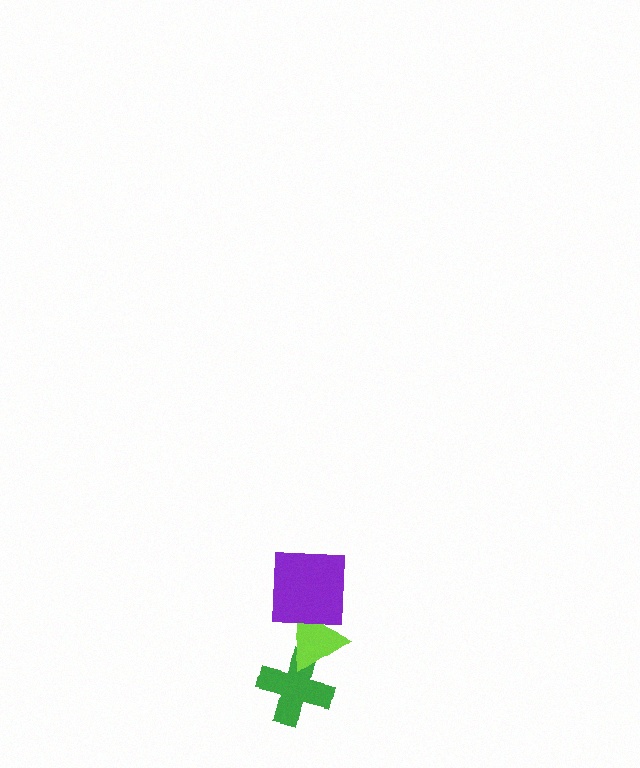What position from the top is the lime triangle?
The lime triangle is 2nd from the top.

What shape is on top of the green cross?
The lime triangle is on top of the green cross.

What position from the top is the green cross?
The green cross is 3rd from the top.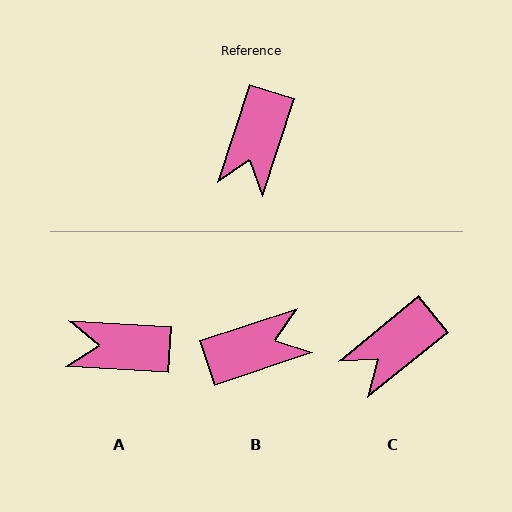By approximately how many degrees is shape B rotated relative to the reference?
Approximately 126 degrees counter-clockwise.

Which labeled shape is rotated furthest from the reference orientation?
B, about 126 degrees away.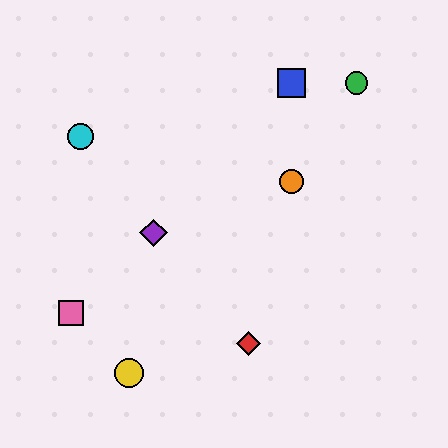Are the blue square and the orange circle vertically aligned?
Yes, both are at x≈292.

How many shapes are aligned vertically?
2 shapes (the blue square, the orange circle) are aligned vertically.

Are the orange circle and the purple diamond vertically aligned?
No, the orange circle is at x≈292 and the purple diamond is at x≈154.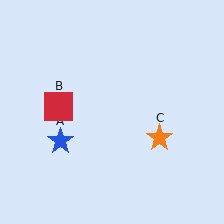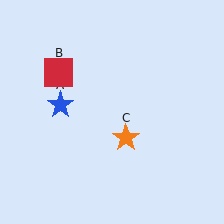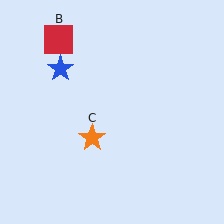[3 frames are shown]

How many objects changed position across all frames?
3 objects changed position: blue star (object A), red square (object B), orange star (object C).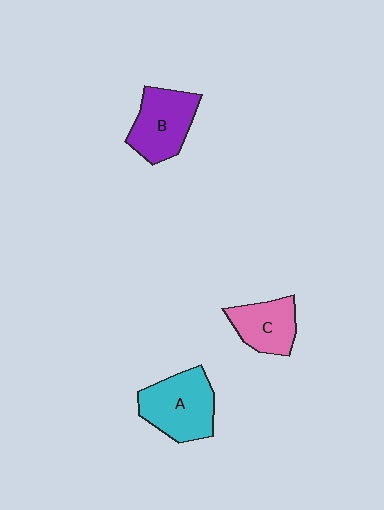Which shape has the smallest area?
Shape C (pink).